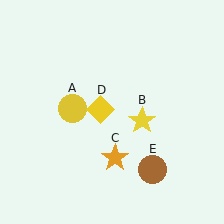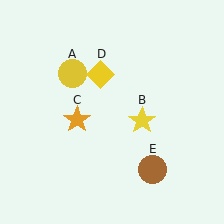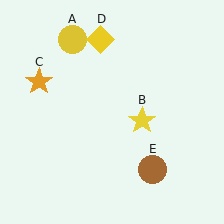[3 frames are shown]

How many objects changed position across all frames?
3 objects changed position: yellow circle (object A), orange star (object C), yellow diamond (object D).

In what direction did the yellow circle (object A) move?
The yellow circle (object A) moved up.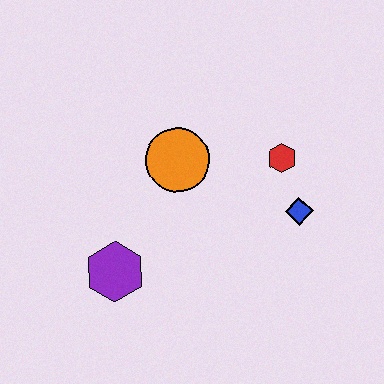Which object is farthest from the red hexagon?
The purple hexagon is farthest from the red hexagon.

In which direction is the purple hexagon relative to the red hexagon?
The purple hexagon is to the left of the red hexagon.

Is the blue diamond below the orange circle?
Yes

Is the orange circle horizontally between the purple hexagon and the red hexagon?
Yes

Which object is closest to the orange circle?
The red hexagon is closest to the orange circle.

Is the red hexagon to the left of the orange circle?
No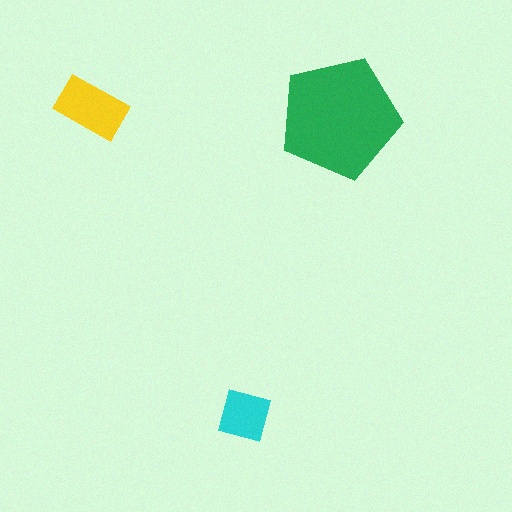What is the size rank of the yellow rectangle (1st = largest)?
2nd.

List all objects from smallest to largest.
The cyan square, the yellow rectangle, the green pentagon.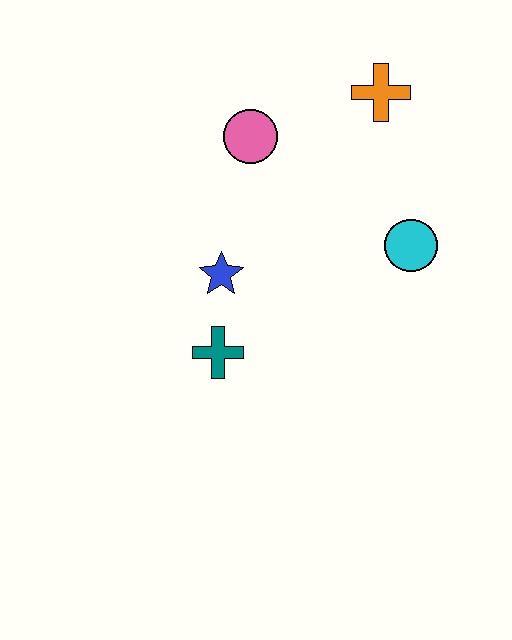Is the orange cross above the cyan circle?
Yes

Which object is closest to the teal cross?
The blue star is closest to the teal cross.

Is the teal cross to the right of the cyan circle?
No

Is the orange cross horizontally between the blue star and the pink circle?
No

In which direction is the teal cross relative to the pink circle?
The teal cross is below the pink circle.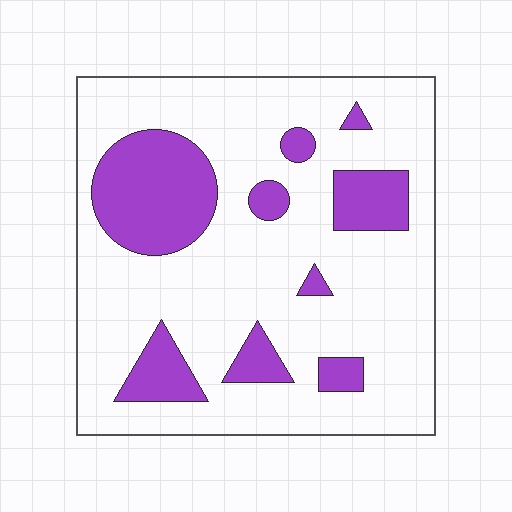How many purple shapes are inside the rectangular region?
9.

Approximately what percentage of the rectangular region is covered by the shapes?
Approximately 20%.